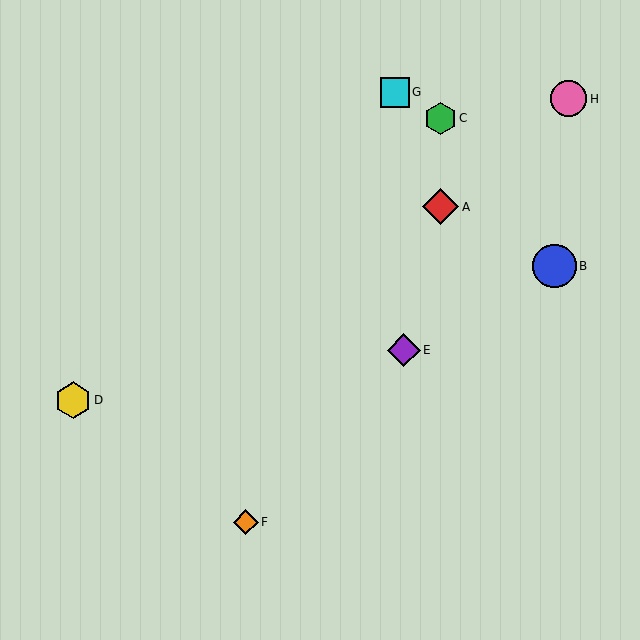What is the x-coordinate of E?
Object E is at x≈404.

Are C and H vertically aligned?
No, C is at x≈440 and H is at x≈569.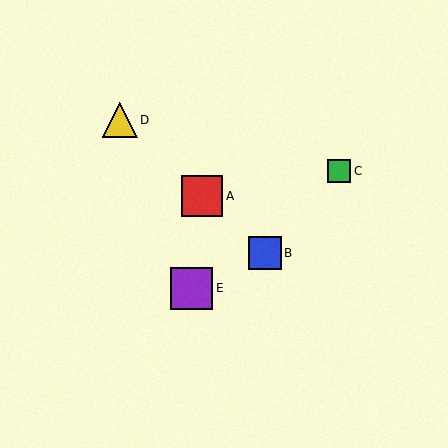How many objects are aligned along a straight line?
3 objects (A, B, D) are aligned along a straight line.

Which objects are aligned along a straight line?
Objects A, B, D are aligned along a straight line.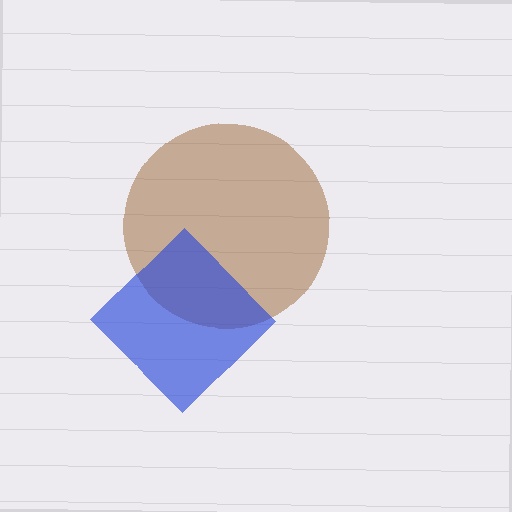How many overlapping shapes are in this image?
There are 2 overlapping shapes in the image.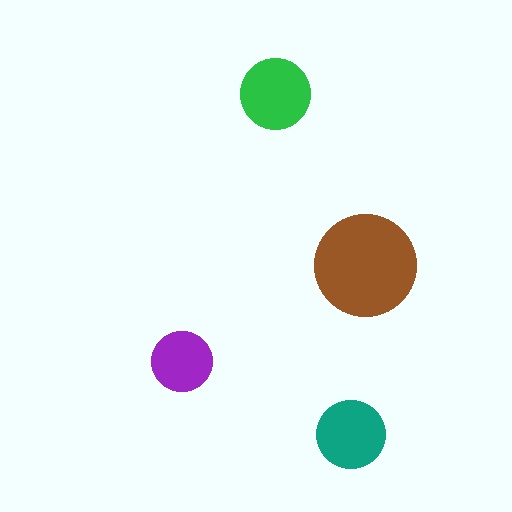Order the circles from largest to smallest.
the brown one, the green one, the teal one, the purple one.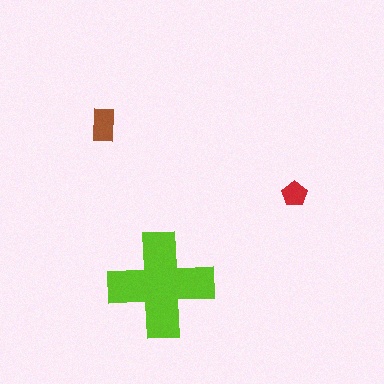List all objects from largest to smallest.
The lime cross, the brown rectangle, the red pentagon.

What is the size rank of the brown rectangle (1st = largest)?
2nd.